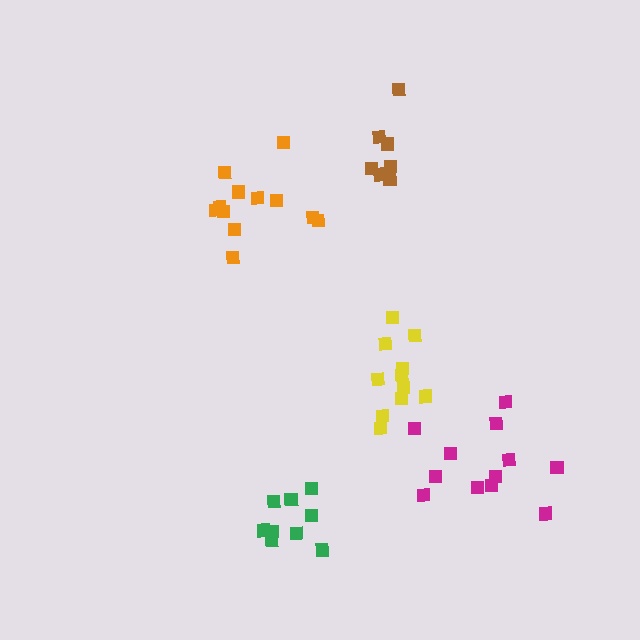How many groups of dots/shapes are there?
There are 5 groups.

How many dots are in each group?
Group 1: 12 dots, Group 2: 12 dots, Group 3: 8 dots, Group 4: 9 dots, Group 5: 12 dots (53 total).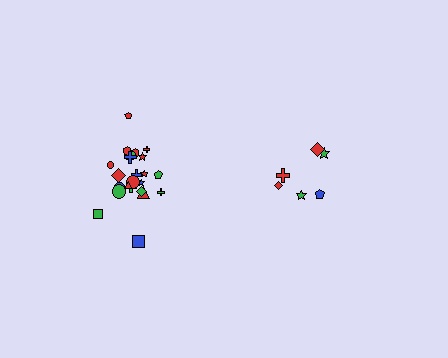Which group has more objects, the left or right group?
The left group.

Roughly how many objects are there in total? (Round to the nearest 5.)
Roughly 30 objects in total.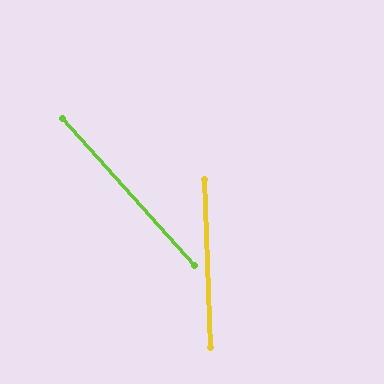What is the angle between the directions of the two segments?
Approximately 40 degrees.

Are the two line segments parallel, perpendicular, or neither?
Neither parallel nor perpendicular — they differ by about 40°.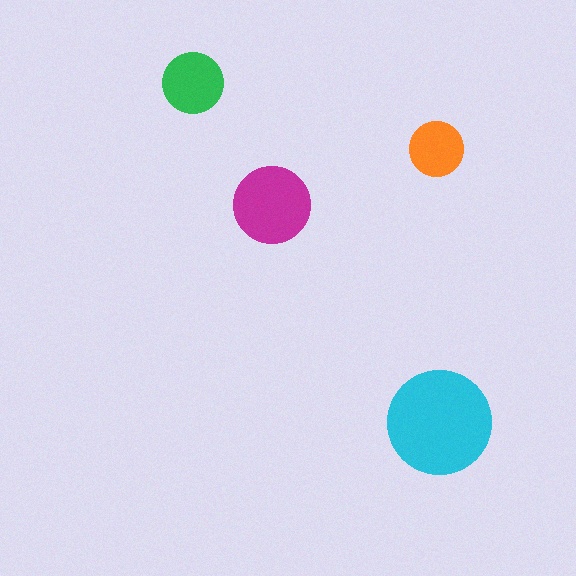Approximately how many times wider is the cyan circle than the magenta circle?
About 1.5 times wider.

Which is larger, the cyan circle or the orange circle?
The cyan one.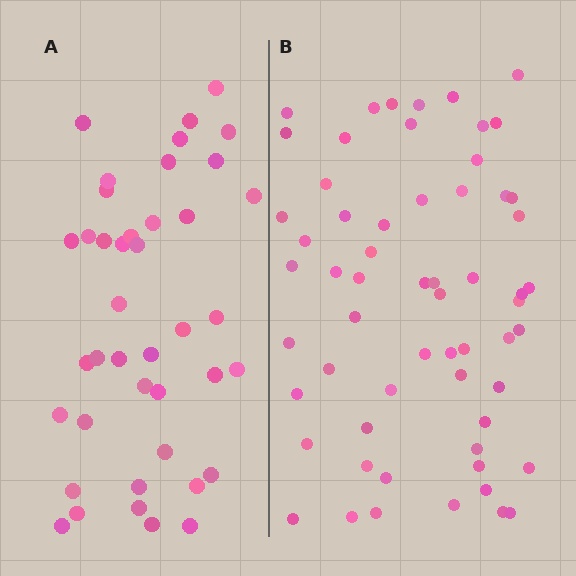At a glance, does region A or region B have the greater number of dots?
Region B (the right region) has more dots.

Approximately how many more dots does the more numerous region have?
Region B has approximately 20 more dots than region A.